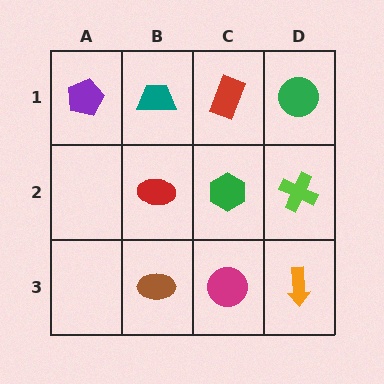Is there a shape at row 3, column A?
No, that cell is empty.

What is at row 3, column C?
A magenta circle.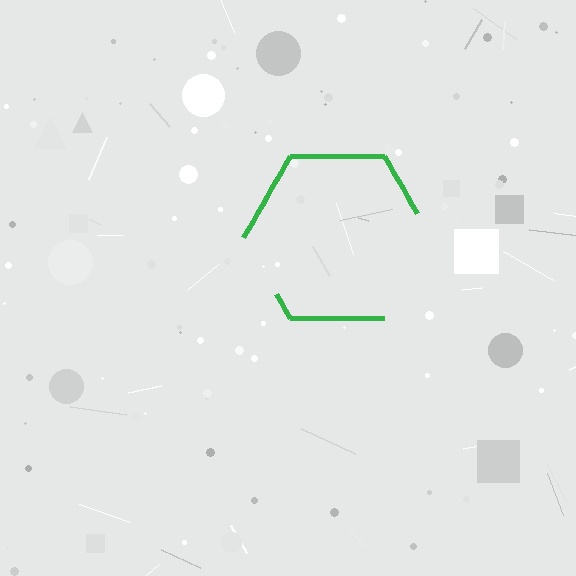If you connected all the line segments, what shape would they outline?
They would outline a hexagon.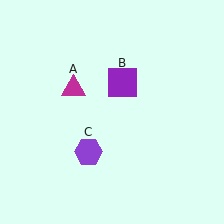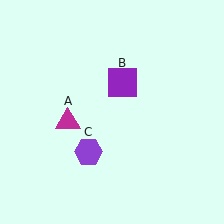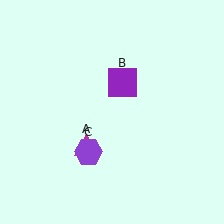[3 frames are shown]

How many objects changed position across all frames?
1 object changed position: magenta triangle (object A).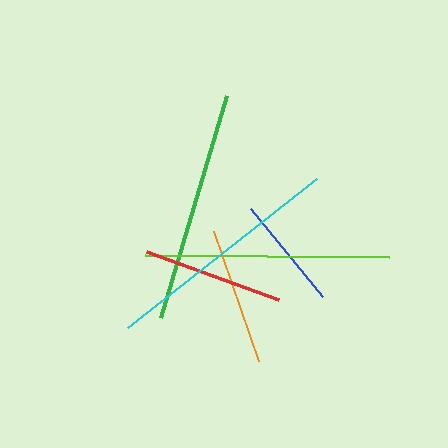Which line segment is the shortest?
The blue line is the shortest at approximately 113 pixels.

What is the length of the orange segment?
The orange segment is approximately 138 pixels long.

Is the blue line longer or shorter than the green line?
The green line is longer than the blue line.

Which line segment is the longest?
The lime line is the longest at approximately 244 pixels.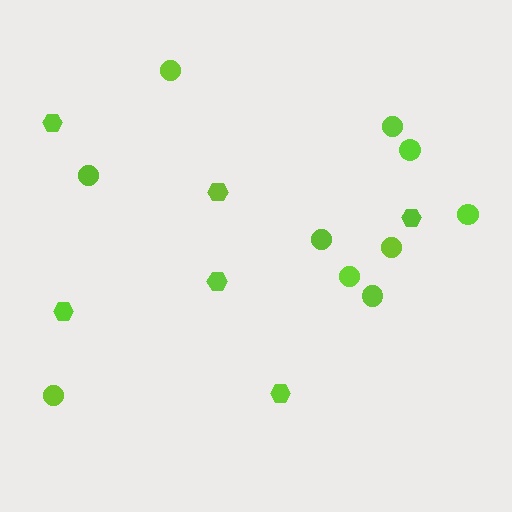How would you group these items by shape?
There are 2 groups: one group of hexagons (6) and one group of circles (10).